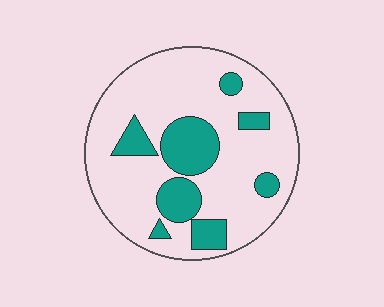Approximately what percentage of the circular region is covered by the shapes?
Approximately 25%.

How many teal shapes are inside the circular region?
8.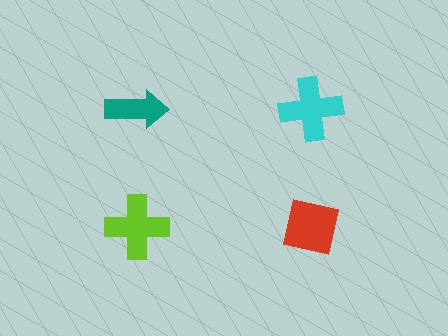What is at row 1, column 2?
A cyan cross.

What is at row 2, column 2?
A red square.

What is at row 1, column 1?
A teal arrow.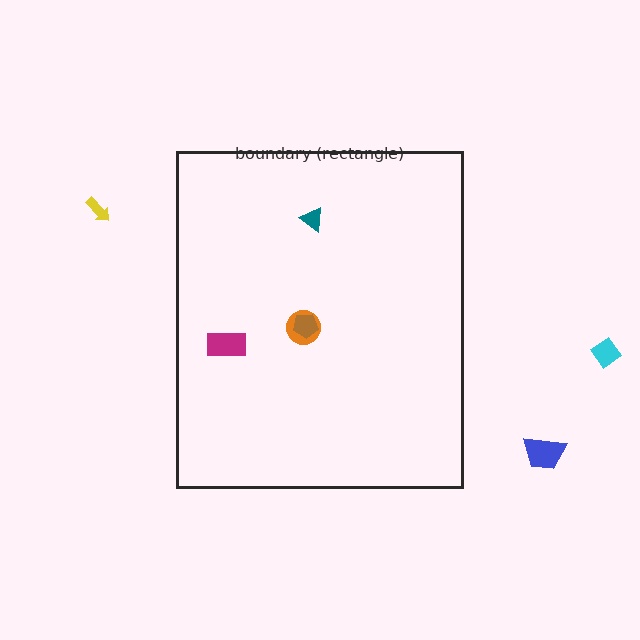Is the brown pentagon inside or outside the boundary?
Inside.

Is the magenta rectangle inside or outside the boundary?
Inside.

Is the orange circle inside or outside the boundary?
Inside.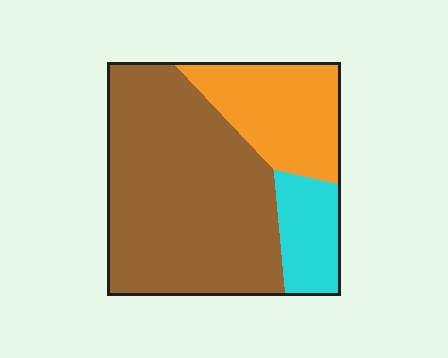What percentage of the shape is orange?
Orange takes up about one quarter (1/4) of the shape.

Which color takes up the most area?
Brown, at roughly 65%.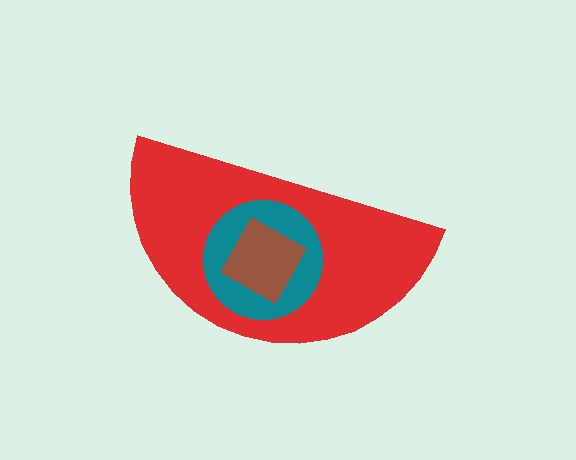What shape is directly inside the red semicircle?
The teal circle.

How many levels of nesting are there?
3.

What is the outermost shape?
The red semicircle.